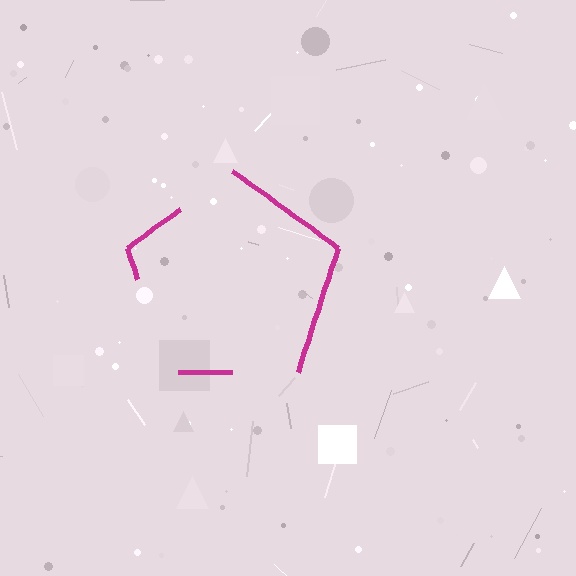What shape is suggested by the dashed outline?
The dashed outline suggests a pentagon.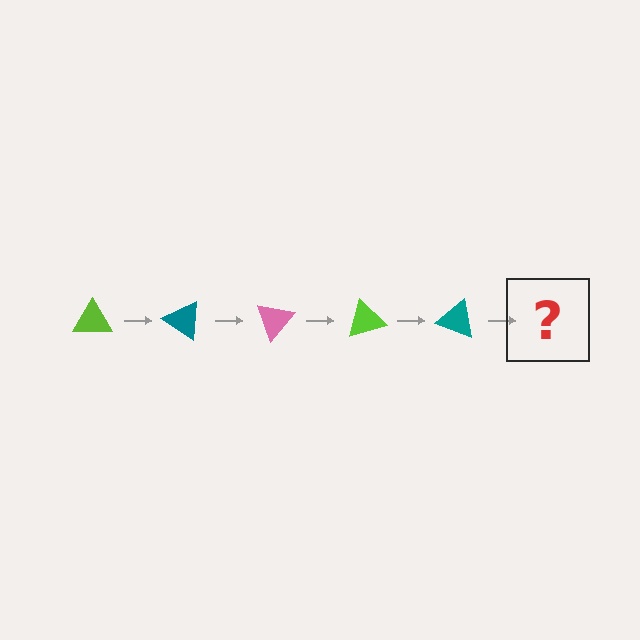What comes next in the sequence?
The next element should be a pink triangle, rotated 175 degrees from the start.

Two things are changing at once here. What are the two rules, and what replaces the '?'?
The two rules are that it rotates 35 degrees each step and the color cycles through lime, teal, and pink. The '?' should be a pink triangle, rotated 175 degrees from the start.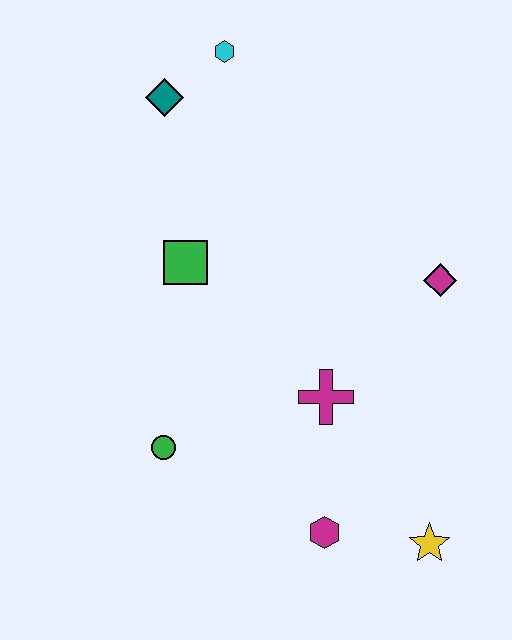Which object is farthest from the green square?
The yellow star is farthest from the green square.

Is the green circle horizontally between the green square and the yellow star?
No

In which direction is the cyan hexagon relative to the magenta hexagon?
The cyan hexagon is above the magenta hexagon.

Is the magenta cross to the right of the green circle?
Yes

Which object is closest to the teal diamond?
The cyan hexagon is closest to the teal diamond.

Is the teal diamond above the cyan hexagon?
No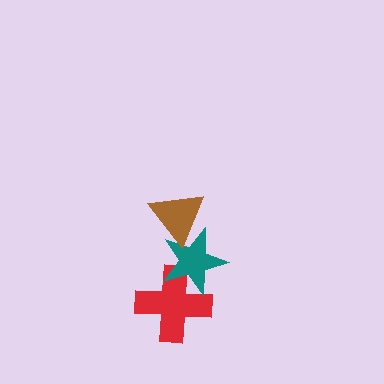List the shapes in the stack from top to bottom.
From top to bottom: the brown triangle, the teal star, the red cross.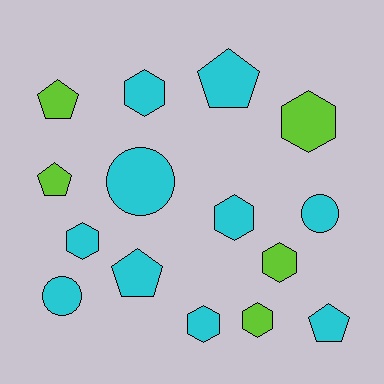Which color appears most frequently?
Cyan, with 10 objects.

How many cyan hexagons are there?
There are 4 cyan hexagons.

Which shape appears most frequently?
Hexagon, with 7 objects.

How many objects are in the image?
There are 15 objects.